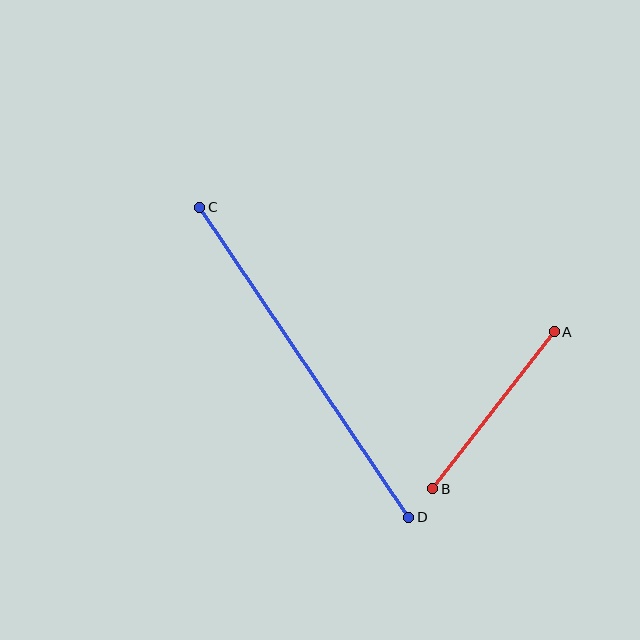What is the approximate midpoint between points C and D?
The midpoint is at approximately (304, 362) pixels.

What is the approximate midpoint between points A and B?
The midpoint is at approximately (493, 410) pixels.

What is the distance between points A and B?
The distance is approximately 198 pixels.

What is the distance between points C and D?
The distance is approximately 374 pixels.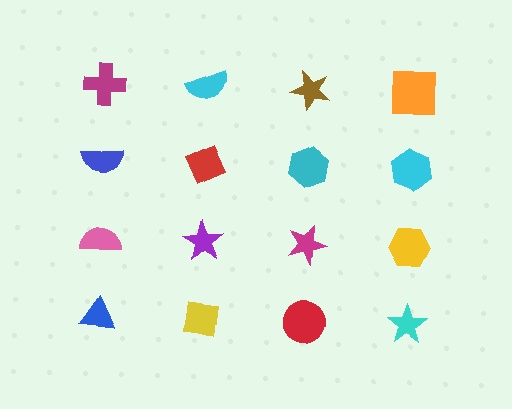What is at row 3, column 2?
A purple star.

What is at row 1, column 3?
A brown star.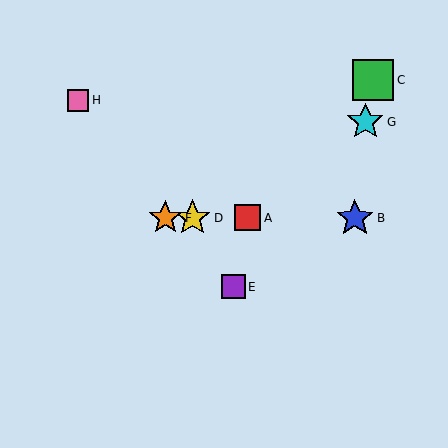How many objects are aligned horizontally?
4 objects (A, B, D, F) are aligned horizontally.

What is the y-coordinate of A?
Object A is at y≈218.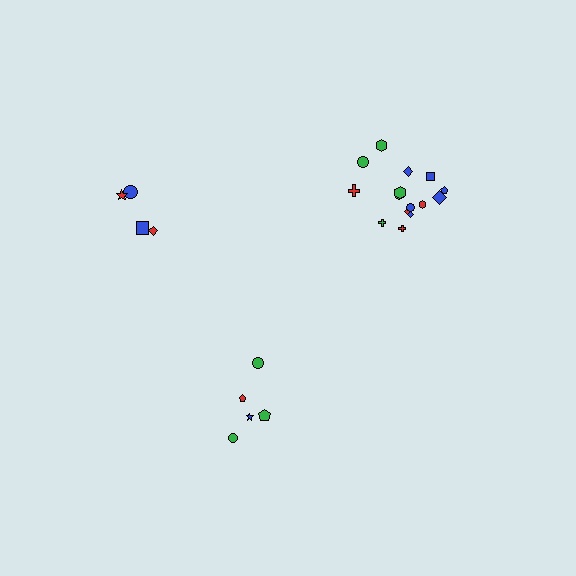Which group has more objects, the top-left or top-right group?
The top-right group.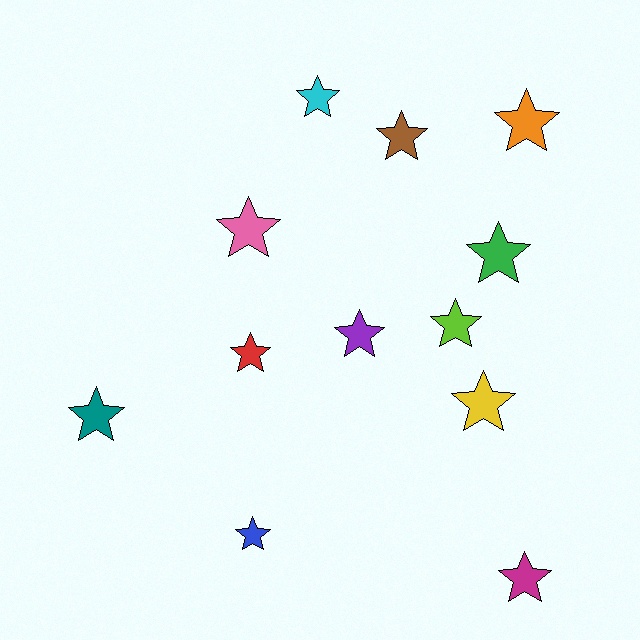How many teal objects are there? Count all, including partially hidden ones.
There is 1 teal object.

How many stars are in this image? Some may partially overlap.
There are 12 stars.